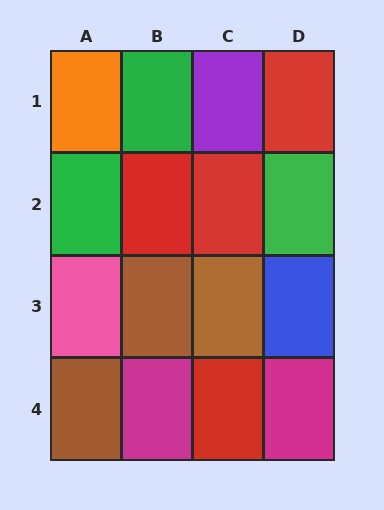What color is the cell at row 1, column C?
Purple.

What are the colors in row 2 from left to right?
Green, red, red, green.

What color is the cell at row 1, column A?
Orange.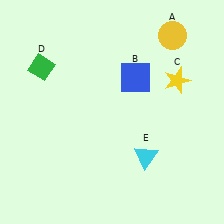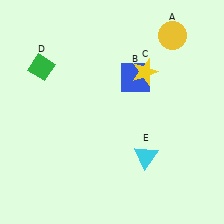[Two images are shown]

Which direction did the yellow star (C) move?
The yellow star (C) moved left.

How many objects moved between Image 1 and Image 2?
1 object moved between the two images.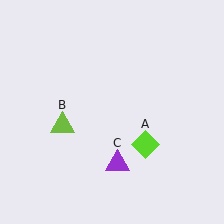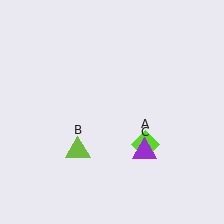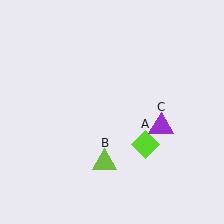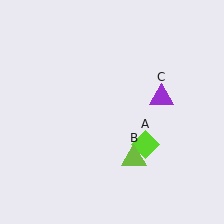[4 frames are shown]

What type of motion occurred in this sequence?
The lime triangle (object B), purple triangle (object C) rotated counterclockwise around the center of the scene.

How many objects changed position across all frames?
2 objects changed position: lime triangle (object B), purple triangle (object C).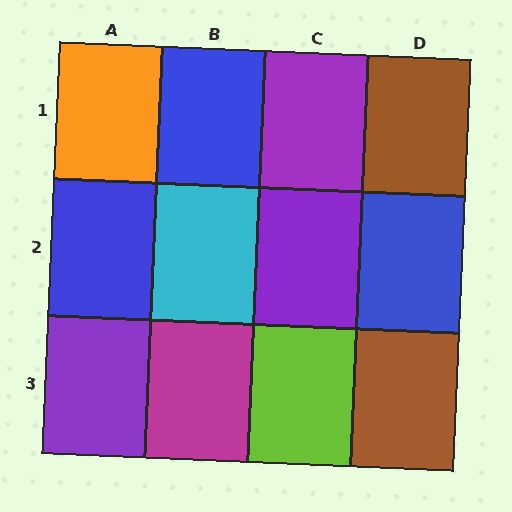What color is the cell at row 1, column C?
Purple.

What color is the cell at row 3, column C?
Lime.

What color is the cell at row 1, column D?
Brown.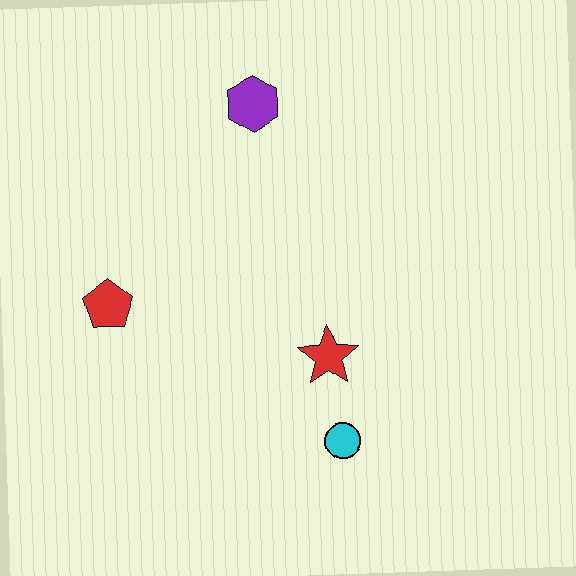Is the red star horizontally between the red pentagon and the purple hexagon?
No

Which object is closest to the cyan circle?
The red star is closest to the cyan circle.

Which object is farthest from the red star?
The purple hexagon is farthest from the red star.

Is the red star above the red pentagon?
No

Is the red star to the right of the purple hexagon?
Yes